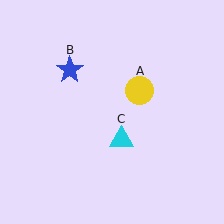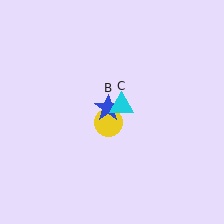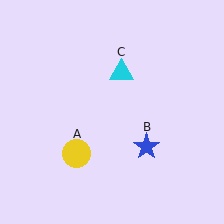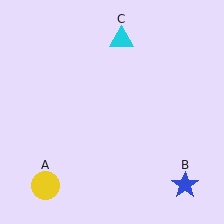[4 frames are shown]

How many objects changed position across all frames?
3 objects changed position: yellow circle (object A), blue star (object B), cyan triangle (object C).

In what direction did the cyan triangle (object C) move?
The cyan triangle (object C) moved up.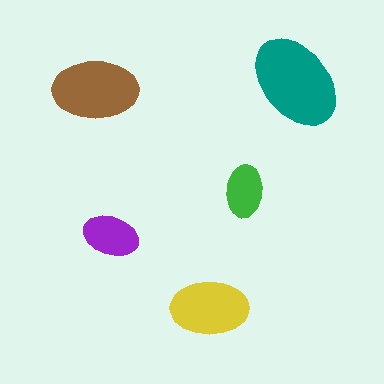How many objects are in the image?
There are 5 objects in the image.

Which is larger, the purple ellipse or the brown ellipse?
The brown one.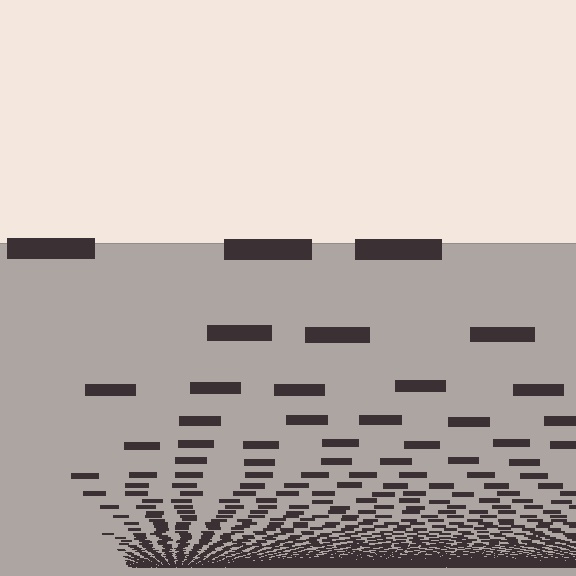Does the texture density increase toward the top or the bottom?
Density increases toward the bottom.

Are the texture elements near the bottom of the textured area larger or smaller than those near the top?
Smaller. The gradient is inverted — elements near the bottom are smaller and denser.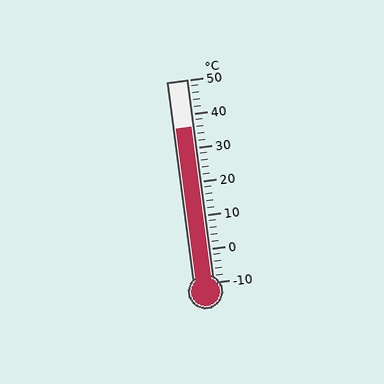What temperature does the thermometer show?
The thermometer shows approximately 36°C.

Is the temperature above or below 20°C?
The temperature is above 20°C.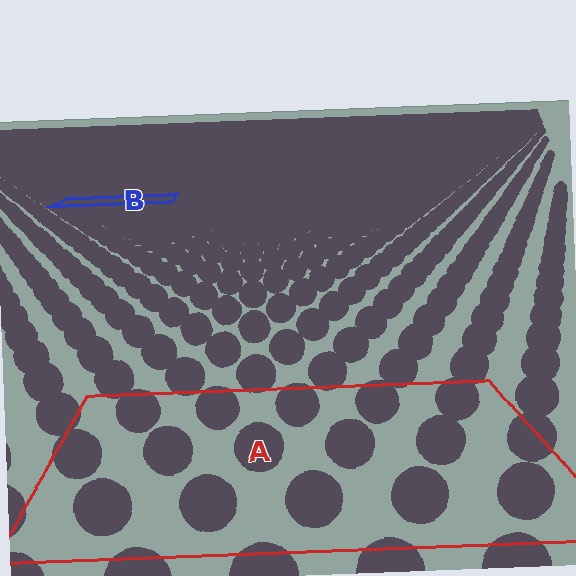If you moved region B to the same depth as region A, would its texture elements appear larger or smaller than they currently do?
They would appear larger. At a closer depth, the same texture elements are projected at a bigger on-screen size.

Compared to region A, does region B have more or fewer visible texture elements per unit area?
Region B has more texture elements per unit area — they are packed more densely because it is farther away.